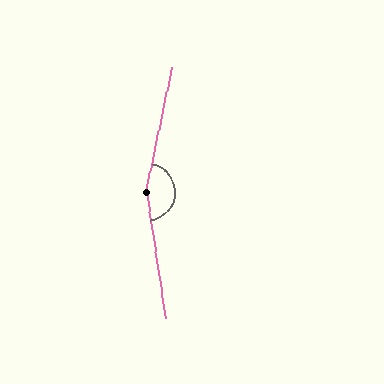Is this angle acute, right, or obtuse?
It is obtuse.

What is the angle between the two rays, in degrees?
Approximately 159 degrees.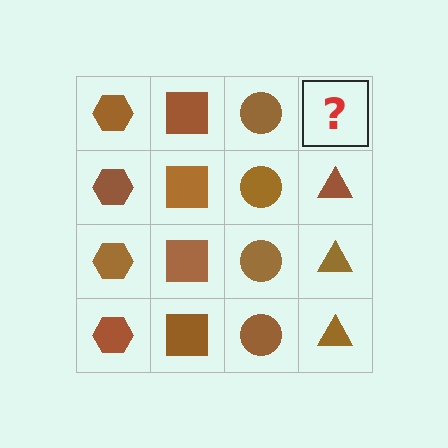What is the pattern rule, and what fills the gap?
The rule is that each column has a consistent shape. The gap should be filled with a brown triangle.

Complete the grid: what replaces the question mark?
The question mark should be replaced with a brown triangle.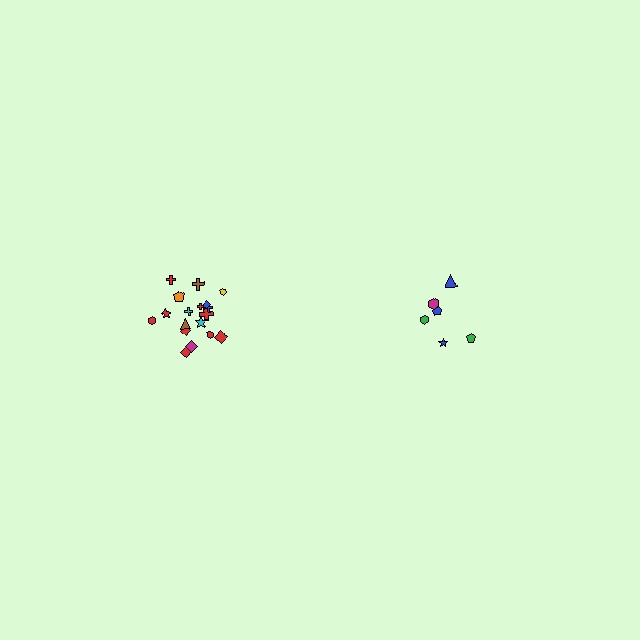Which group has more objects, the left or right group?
The left group.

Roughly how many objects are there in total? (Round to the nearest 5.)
Roughly 25 objects in total.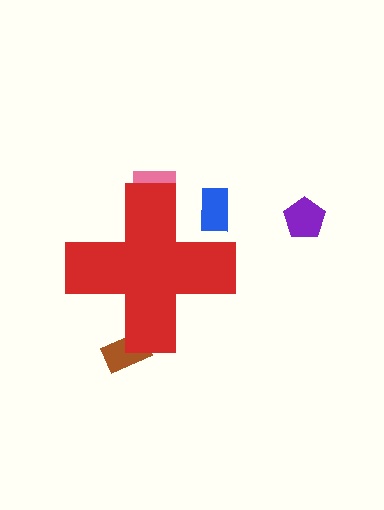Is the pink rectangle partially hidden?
Yes, the pink rectangle is partially hidden behind the red cross.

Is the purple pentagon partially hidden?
No, the purple pentagon is fully visible.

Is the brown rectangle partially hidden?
Yes, the brown rectangle is partially hidden behind the red cross.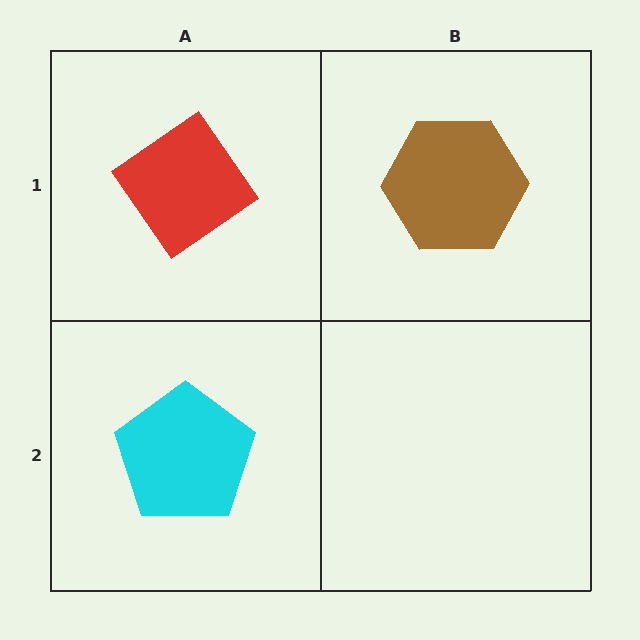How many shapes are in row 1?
2 shapes.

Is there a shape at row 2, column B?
No, that cell is empty.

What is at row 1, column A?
A red diamond.